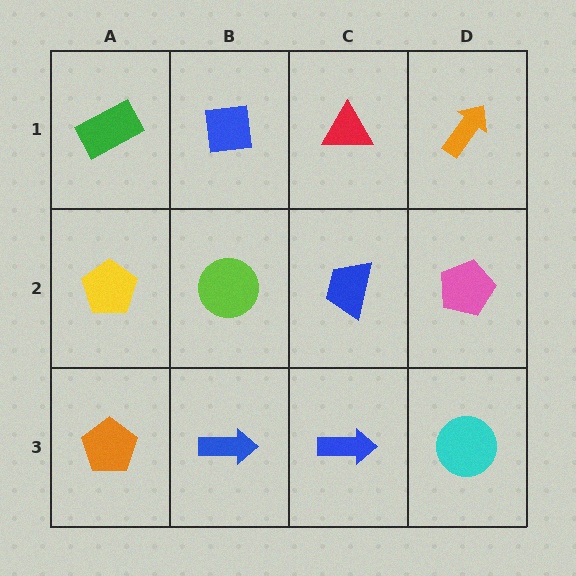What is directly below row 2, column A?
An orange pentagon.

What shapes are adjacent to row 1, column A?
A yellow pentagon (row 2, column A), a blue square (row 1, column B).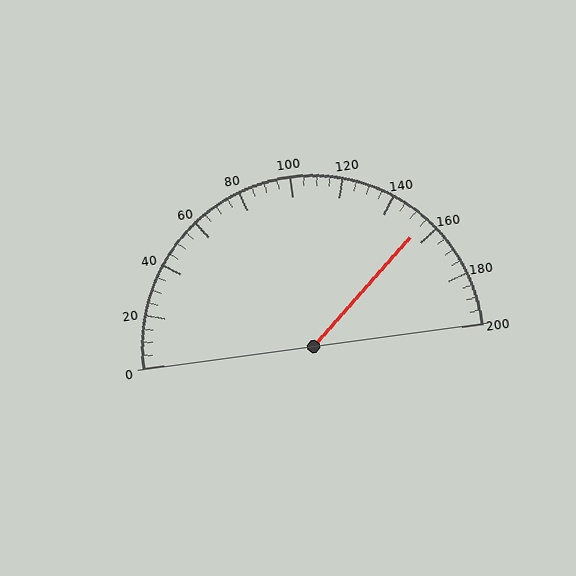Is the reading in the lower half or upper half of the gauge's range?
The reading is in the upper half of the range (0 to 200).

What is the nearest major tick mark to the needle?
The nearest major tick mark is 160.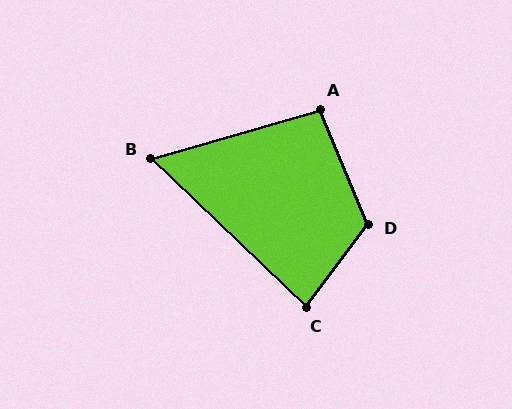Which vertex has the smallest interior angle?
B, at approximately 60 degrees.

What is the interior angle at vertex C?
Approximately 83 degrees (acute).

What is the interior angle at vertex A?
Approximately 97 degrees (obtuse).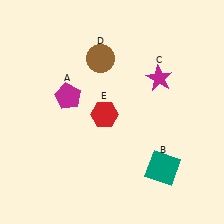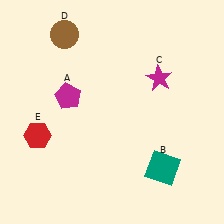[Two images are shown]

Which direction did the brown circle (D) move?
The brown circle (D) moved left.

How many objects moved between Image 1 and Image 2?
2 objects moved between the two images.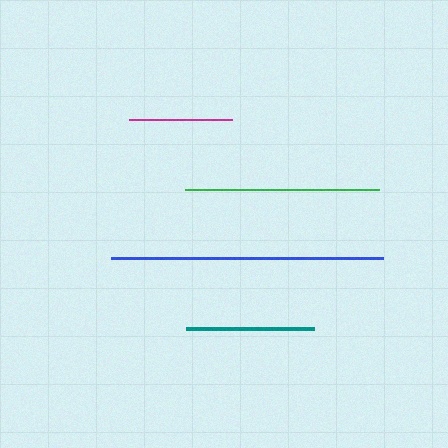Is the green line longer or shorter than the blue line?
The blue line is longer than the green line.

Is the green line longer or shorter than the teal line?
The green line is longer than the teal line.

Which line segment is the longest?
The blue line is the longest at approximately 272 pixels.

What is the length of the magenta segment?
The magenta segment is approximately 103 pixels long.